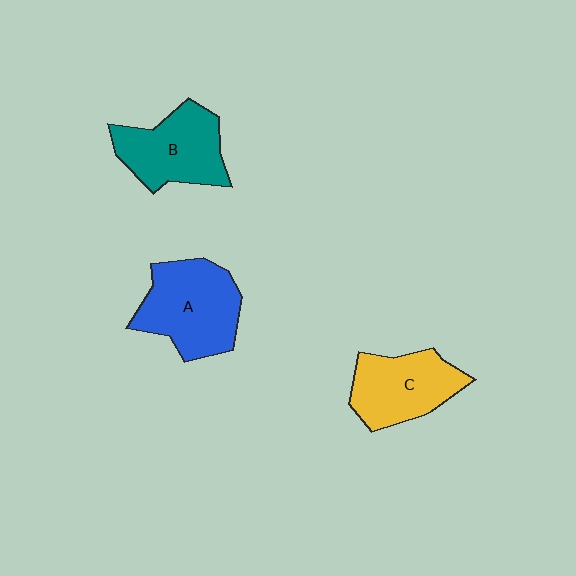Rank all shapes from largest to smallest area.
From largest to smallest: A (blue), B (teal), C (yellow).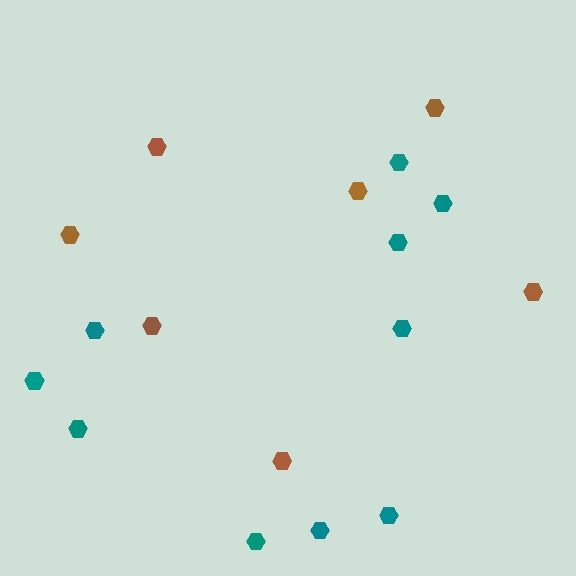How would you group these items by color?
There are 2 groups: one group of brown hexagons (7) and one group of teal hexagons (10).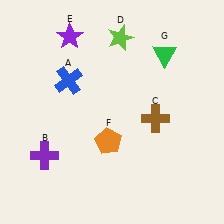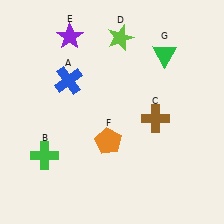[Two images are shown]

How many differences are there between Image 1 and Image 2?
There is 1 difference between the two images.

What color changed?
The cross (B) changed from purple in Image 1 to green in Image 2.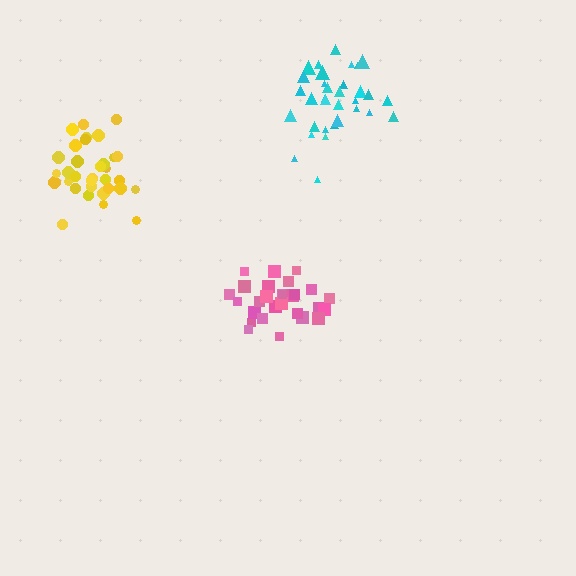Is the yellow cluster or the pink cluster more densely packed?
Yellow.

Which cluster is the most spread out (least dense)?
Cyan.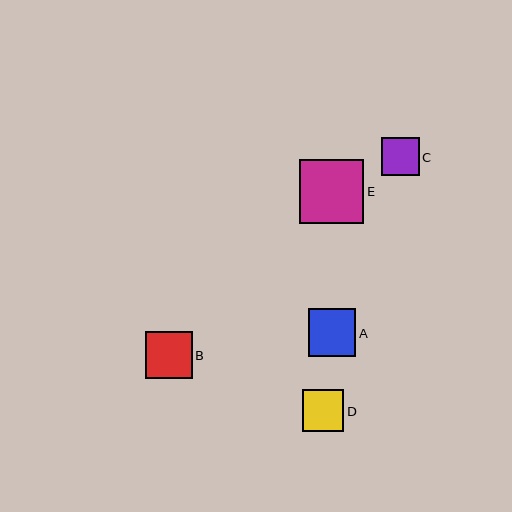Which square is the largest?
Square E is the largest with a size of approximately 64 pixels.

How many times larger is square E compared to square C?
Square E is approximately 1.7 times the size of square C.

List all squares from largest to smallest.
From largest to smallest: E, A, B, D, C.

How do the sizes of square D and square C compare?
Square D and square C are approximately the same size.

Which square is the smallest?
Square C is the smallest with a size of approximately 38 pixels.